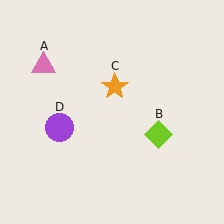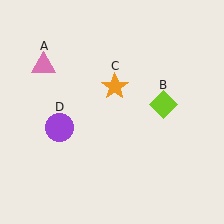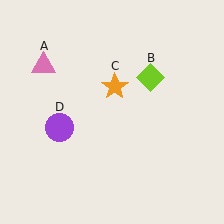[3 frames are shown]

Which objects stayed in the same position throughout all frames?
Pink triangle (object A) and orange star (object C) and purple circle (object D) remained stationary.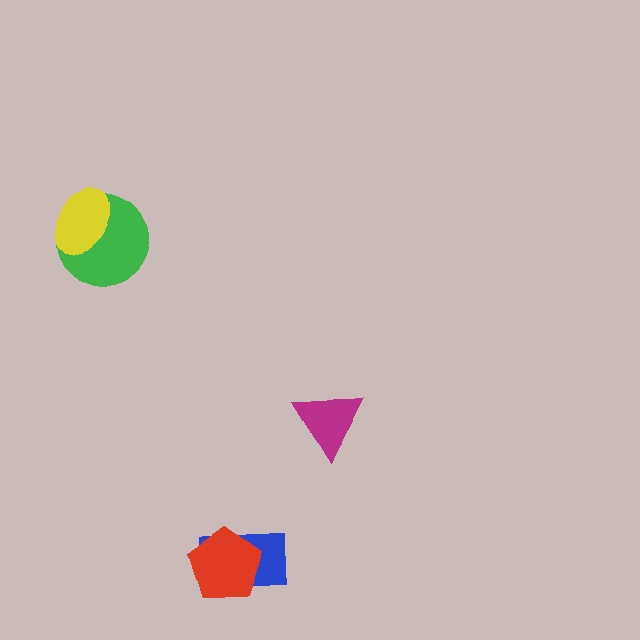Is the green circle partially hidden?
Yes, it is partially covered by another shape.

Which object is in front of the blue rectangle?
The red pentagon is in front of the blue rectangle.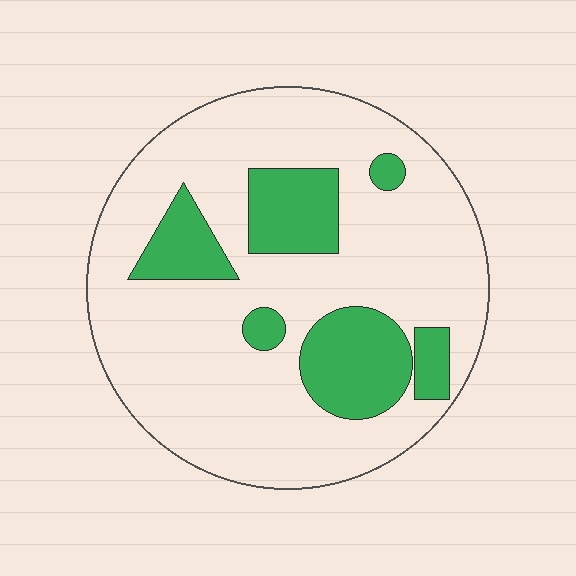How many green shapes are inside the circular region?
6.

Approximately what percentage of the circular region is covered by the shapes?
Approximately 25%.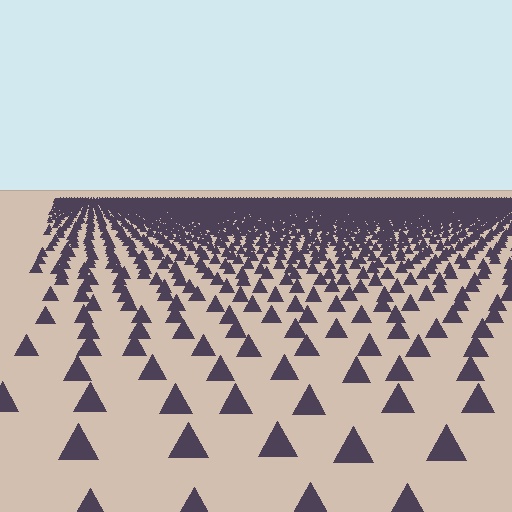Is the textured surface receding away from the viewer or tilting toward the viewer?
The surface is receding away from the viewer. Texture elements get smaller and denser toward the top.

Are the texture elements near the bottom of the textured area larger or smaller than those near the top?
Larger. Near the bottom, elements are closer to the viewer and appear at a bigger on-screen size.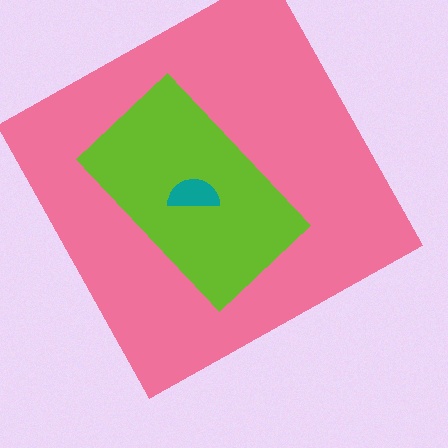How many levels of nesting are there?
3.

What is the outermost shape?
The pink square.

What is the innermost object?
The teal semicircle.